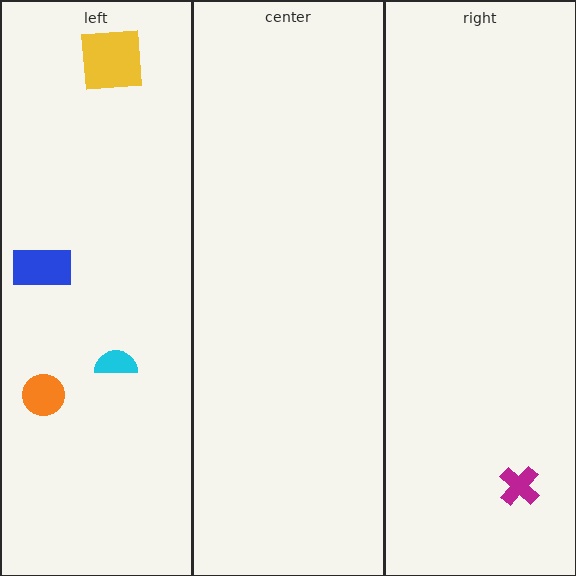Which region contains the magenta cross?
The right region.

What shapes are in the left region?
The cyan semicircle, the orange circle, the blue rectangle, the yellow square.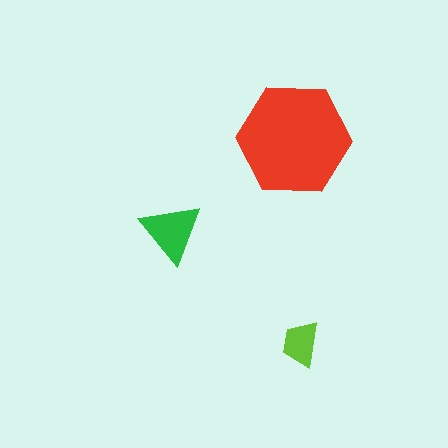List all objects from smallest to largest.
The lime trapezoid, the green triangle, the red hexagon.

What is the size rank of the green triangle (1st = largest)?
2nd.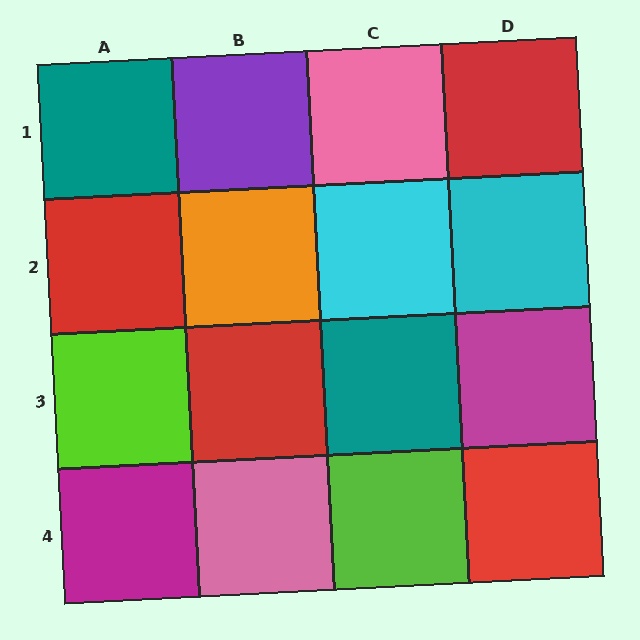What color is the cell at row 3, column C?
Teal.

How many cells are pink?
2 cells are pink.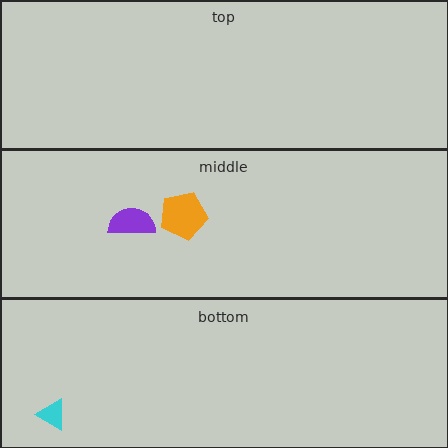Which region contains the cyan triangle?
The bottom region.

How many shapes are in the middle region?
2.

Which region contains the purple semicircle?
The middle region.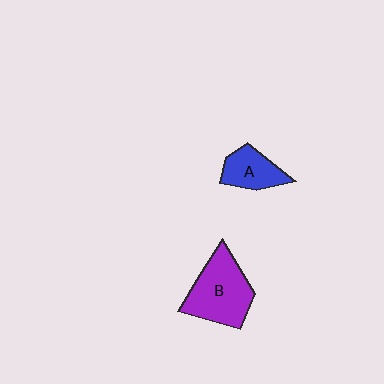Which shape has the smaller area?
Shape A (blue).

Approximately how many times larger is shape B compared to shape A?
Approximately 1.8 times.